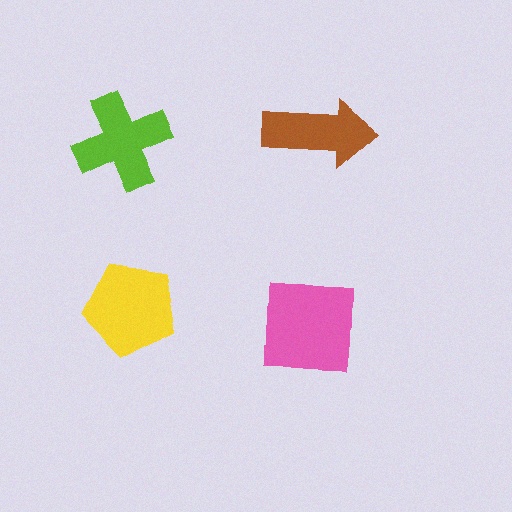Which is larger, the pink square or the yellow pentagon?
The pink square.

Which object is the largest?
The pink square.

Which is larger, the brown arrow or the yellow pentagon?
The yellow pentagon.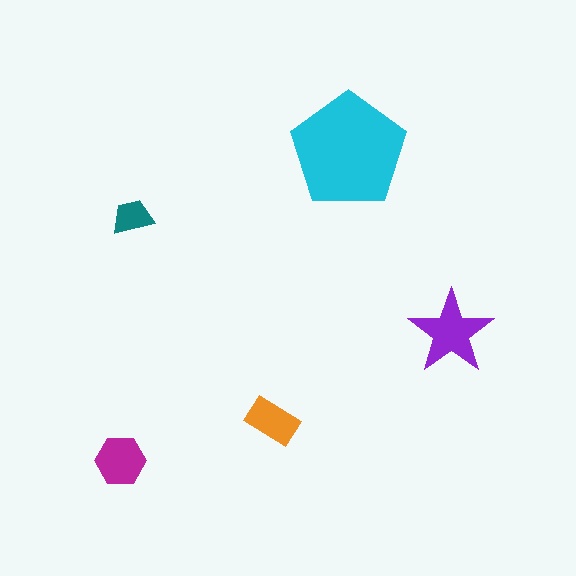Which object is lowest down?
The magenta hexagon is bottommost.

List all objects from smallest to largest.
The teal trapezoid, the orange rectangle, the magenta hexagon, the purple star, the cyan pentagon.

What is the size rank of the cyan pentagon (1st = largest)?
1st.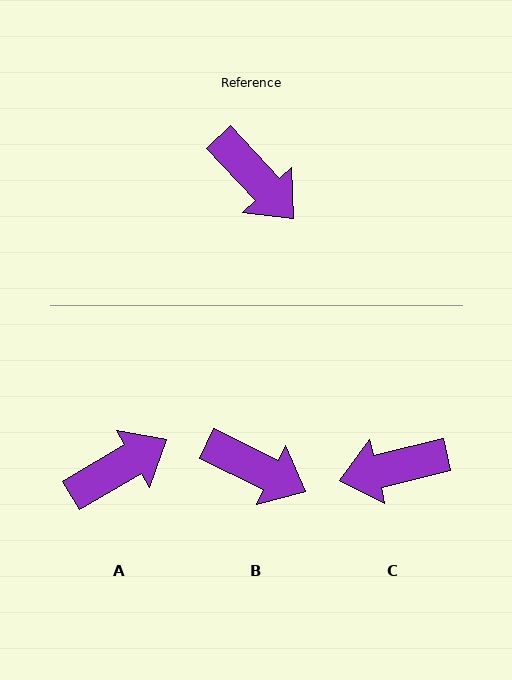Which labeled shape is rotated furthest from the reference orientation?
C, about 119 degrees away.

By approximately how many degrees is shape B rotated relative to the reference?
Approximately 21 degrees counter-clockwise.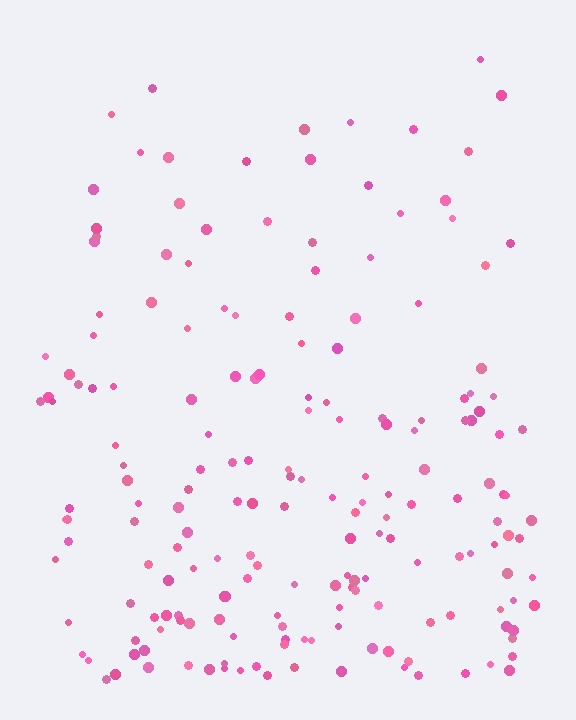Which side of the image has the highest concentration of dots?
The bottom.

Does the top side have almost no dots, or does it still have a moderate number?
Still a moderate number, just noticeably fewer than the bottom.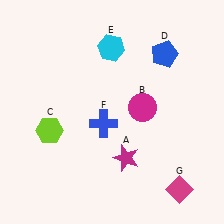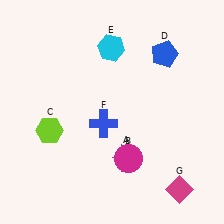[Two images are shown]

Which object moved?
The magenta circle (B) moved down.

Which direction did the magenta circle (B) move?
The magenta circle (B) moved down.